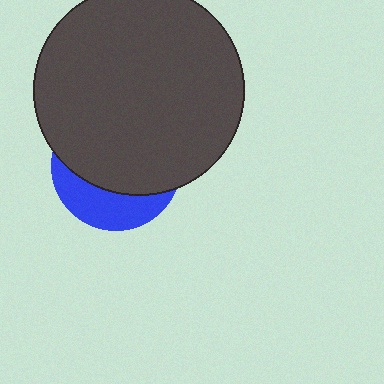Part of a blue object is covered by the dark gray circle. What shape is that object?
It is a circle.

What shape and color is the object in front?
The object in front is a dark gray circle.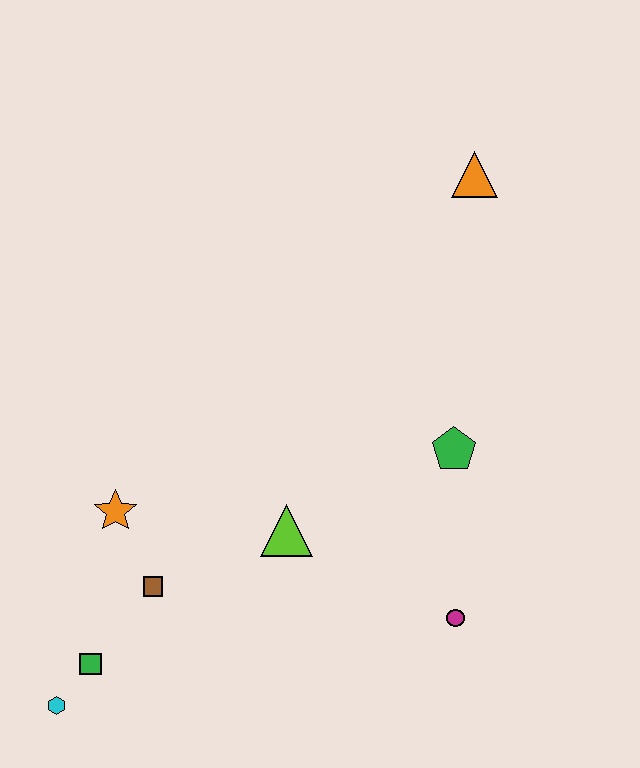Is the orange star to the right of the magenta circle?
No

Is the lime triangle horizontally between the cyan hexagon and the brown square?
No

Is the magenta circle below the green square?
No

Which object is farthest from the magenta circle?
The orange triangle is farthest from the magenta circle.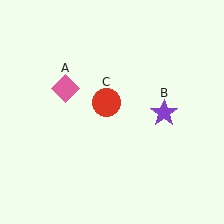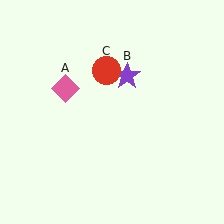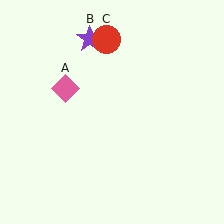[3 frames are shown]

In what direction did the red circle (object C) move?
The red circle (object C) moved up.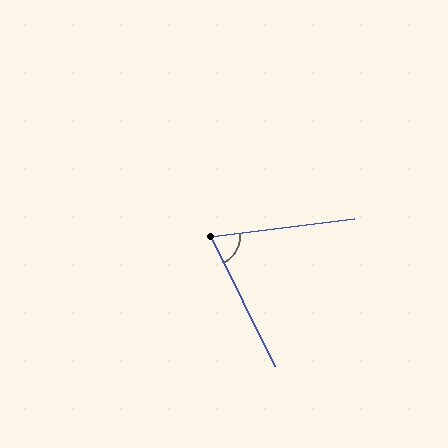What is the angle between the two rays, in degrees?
Approximately 71 degrees.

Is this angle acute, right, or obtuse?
It is acute.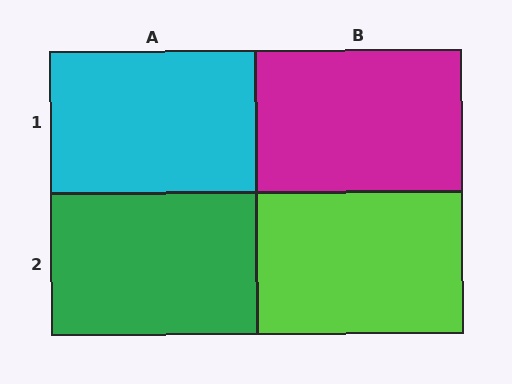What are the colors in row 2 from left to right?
Green, lime.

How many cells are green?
1 cell is green.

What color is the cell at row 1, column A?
Cyan.